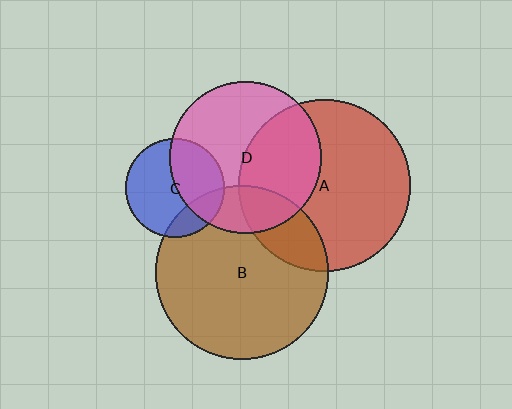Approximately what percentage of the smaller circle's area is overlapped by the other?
Approximately 45%.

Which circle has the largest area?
Circle B (brown).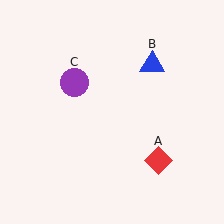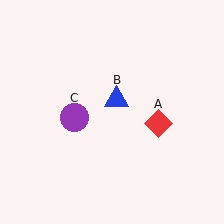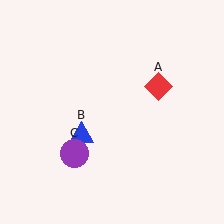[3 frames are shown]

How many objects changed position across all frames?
3 objects changed position: red diamond (object A), blue triangle (object B), purple circle (object C).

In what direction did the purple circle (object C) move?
The purple circle (object C) moved down.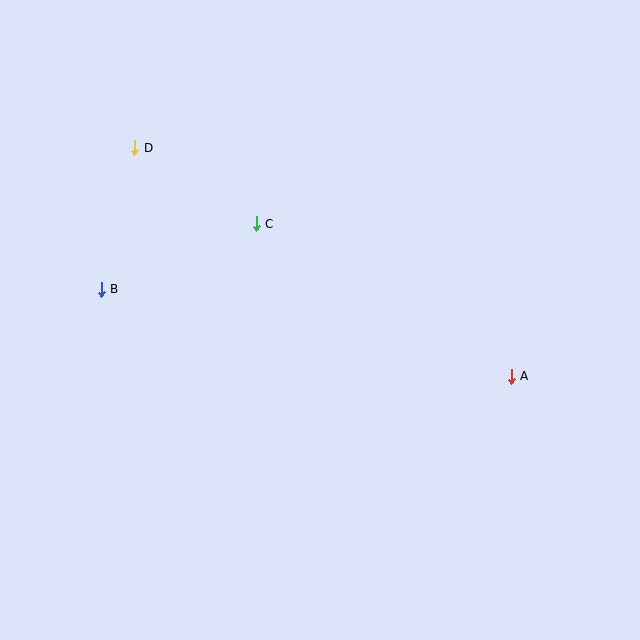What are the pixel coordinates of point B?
Point B is at (101, 289).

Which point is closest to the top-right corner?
Point A is closest to the top-right corner.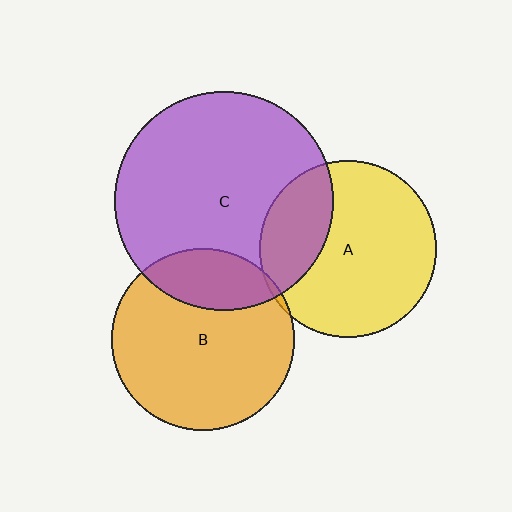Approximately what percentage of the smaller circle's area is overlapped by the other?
Approximately 25%.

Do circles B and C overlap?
Yes.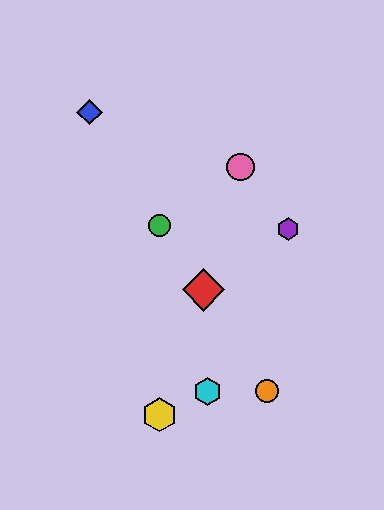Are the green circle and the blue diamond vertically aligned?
No, the green circle is at x≈159 and the blue diamond is at x≈89.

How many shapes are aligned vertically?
2 shapes (the green circle, the yellow hexagon) are aligned vertically.